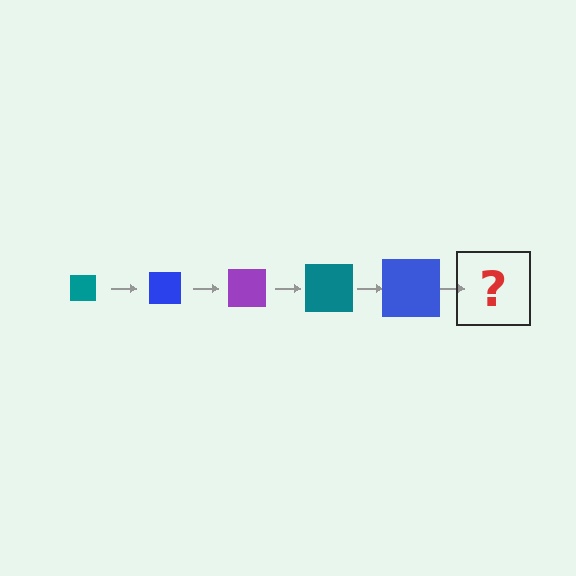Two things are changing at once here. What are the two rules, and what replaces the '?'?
The two rules are that the square grows larger each step and the color cycles through teal, blue, and purple. The '?' should be a purple square, larger than the previous one.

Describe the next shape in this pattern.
It should be a purple square, larger than the previous one.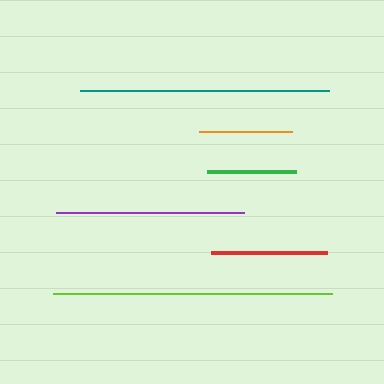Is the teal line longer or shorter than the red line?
The teal line is longer than the red line.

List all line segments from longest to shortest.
From longest to shortest: lime, teal, purple, red, orange, green.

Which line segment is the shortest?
The green line is the shortest at approximately 89 pixels.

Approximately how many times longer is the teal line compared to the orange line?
The teal line is approximately 2.7 times the length of the orange line.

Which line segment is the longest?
The lime line is the longest at approximately 279 pixels.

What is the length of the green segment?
The green segment is approximately 89 pixels long.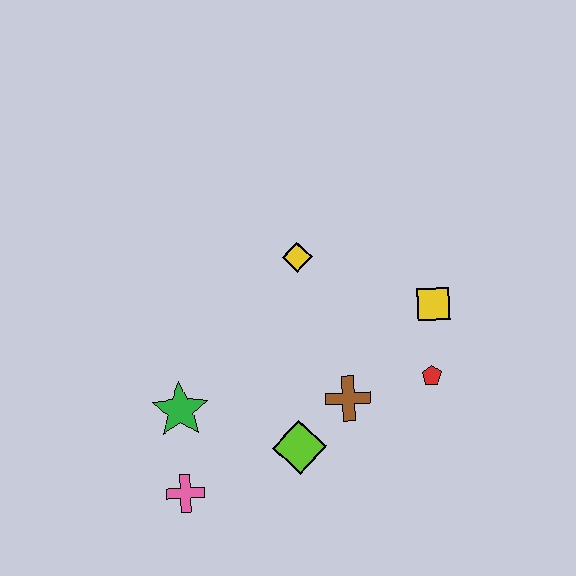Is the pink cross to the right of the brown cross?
No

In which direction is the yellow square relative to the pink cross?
The yellow square is to the right of the pink cross.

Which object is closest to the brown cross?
The lime diamond is closest to the brown cross.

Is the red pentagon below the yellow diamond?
Yes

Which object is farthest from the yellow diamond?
The pink cross is farthest from the yellow diamond.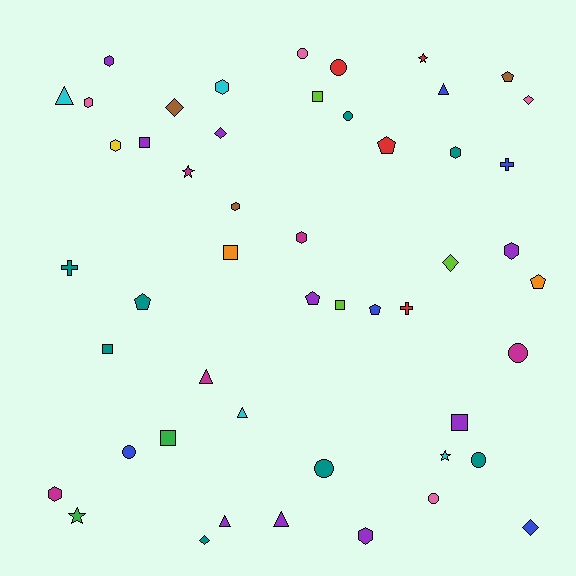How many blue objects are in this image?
There are 5 blue objects.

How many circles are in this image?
There are 8 circles.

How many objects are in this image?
There are 50 objects.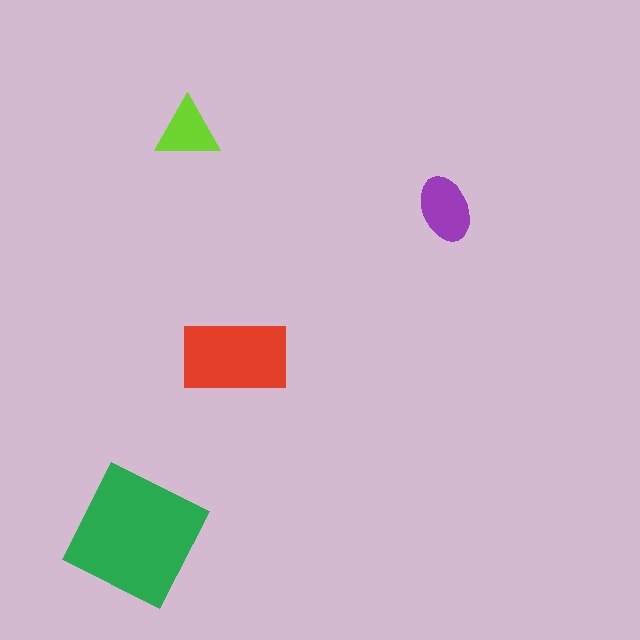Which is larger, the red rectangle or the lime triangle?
The red rectangle.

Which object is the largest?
The green square.